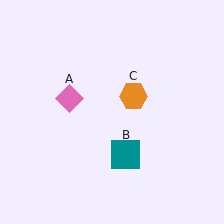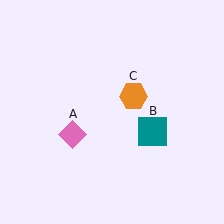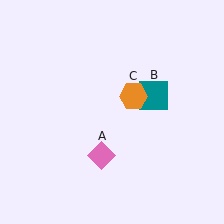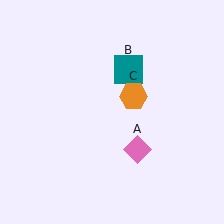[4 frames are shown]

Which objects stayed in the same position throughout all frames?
Orange hexagon (object C) remained stationary.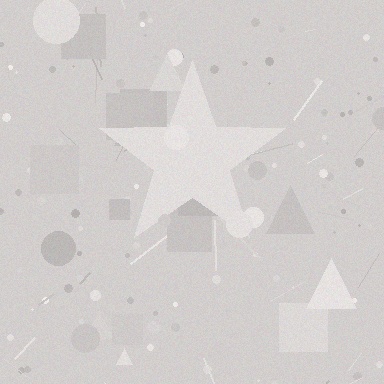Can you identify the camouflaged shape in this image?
The camouflaged shape is a star.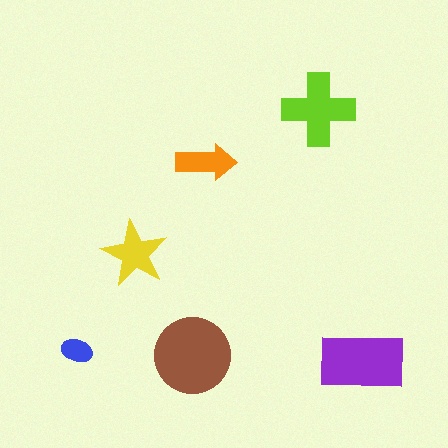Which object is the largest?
The brown circle.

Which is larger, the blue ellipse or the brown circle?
The brown circle.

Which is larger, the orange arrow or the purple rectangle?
The purple rectangle.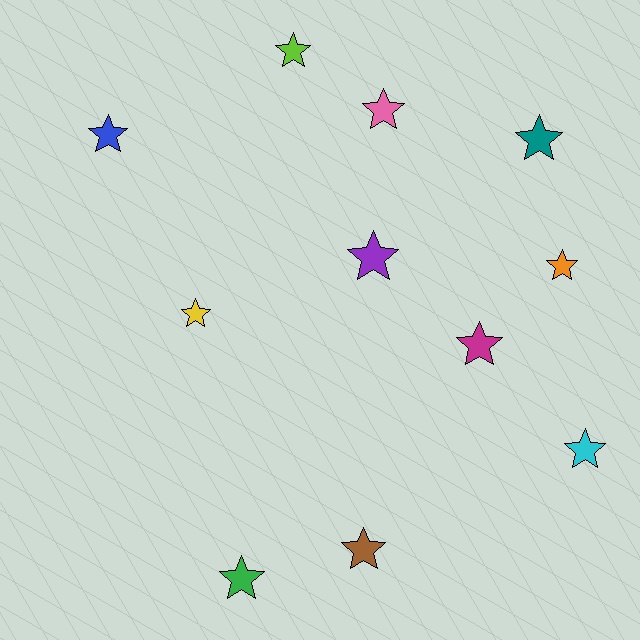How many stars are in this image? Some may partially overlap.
There are 11 stars.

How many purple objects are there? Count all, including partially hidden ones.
There is 1 purple object.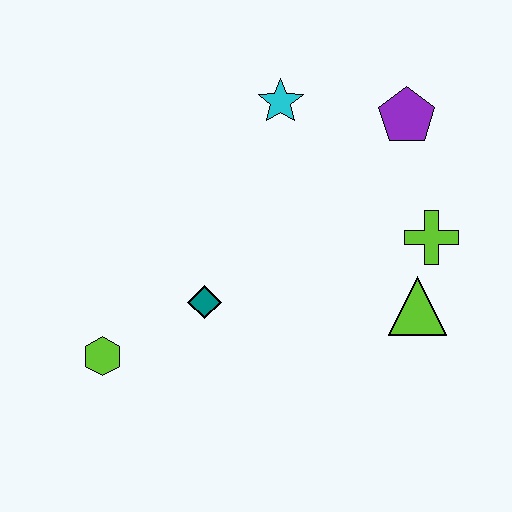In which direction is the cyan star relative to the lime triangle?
The cyan star is above the lime triangle.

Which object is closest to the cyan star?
The purple pentagon is closest to the cyan star.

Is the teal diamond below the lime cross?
Yes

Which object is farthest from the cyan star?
The lime hexagon is farthest from the cyan star.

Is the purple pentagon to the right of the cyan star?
Yes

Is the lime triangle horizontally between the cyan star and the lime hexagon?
No